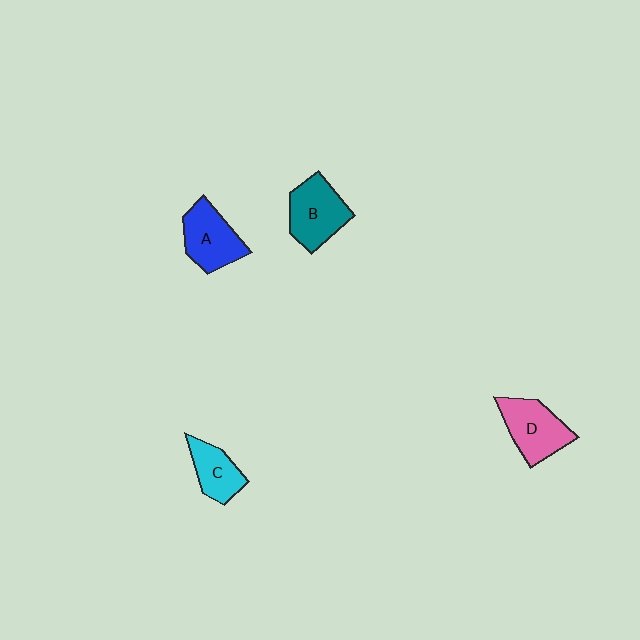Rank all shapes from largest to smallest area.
From largest to smallest: B (teal), D (pink), A (blue), C (cyan).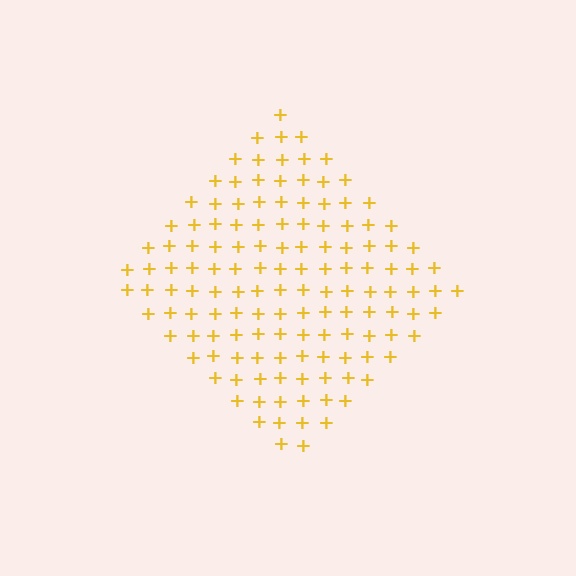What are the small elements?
The small elements are plus signs.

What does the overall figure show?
The overall figure shows a diamond.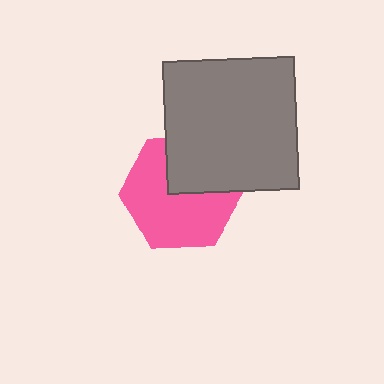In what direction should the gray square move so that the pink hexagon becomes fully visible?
The gray square should move up. That is the shortest direction to clear the overlap and leave the pink hexagon fully visible.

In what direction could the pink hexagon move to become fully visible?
The pink hexagon could move down. That would shift it out from behind the gray square entirely.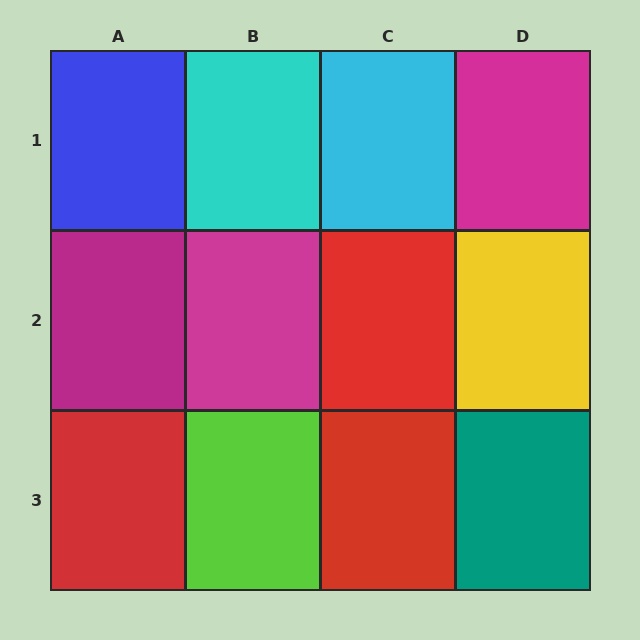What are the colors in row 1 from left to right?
Blue, cyan, cyan, magenta.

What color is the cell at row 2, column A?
Magenta.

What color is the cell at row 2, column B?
Magenta.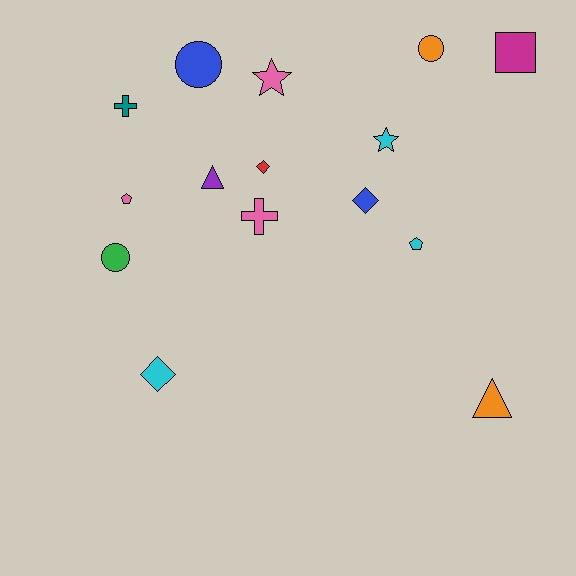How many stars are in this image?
There are 2 stars.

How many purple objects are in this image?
There is 1 purple object.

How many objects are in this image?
There are 15 objects.